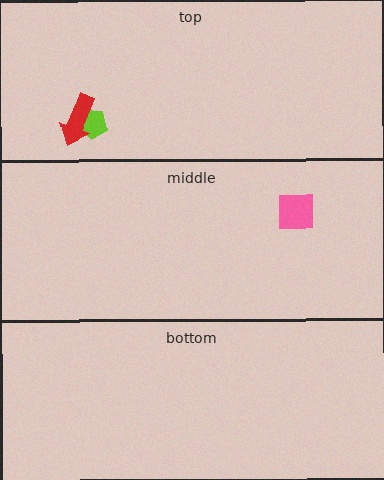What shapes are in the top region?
The lime pentagon, the red arrow.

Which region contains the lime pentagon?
The top region.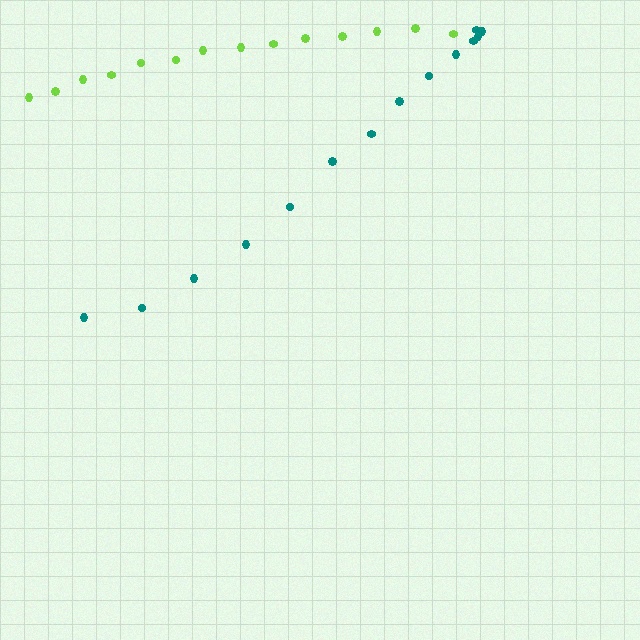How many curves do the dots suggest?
There are 2 distinct paths.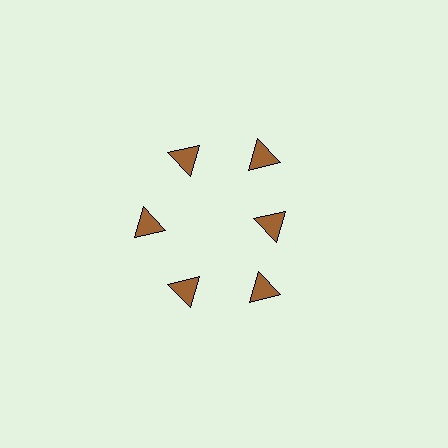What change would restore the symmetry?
The symmetry would be restored by moving it outward, back onto the ring so that all 6 triangles sit at equal angles and equal distance from the center.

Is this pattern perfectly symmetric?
No. The 6 brown triangles are arranged in a ring, but one element near the 3 o'clock position is pulled inward toward the center, breaking the 6-fold rotational symmetry.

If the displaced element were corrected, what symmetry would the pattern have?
It would have 6-fold rotational symmetry — the pattern would map onto itself every 60 degrees.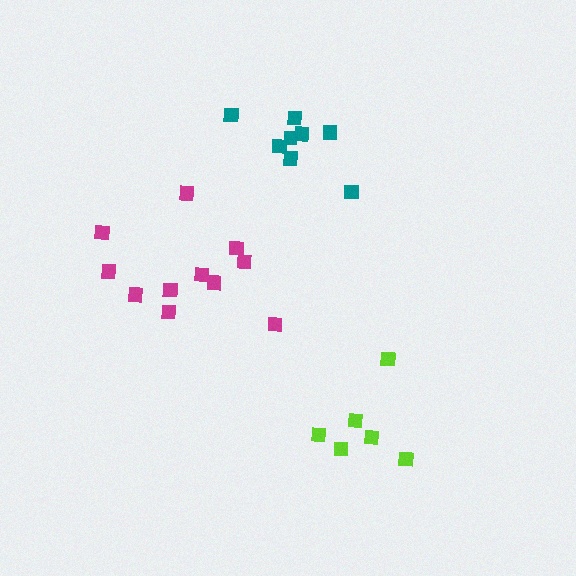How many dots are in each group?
Group 1: 11 dots, Group 2: 6 dots, Group 3: 8 dots (25 total).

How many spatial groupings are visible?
There are 3 spatial groupings.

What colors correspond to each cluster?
The clusters are colored: magenta, lime, teal.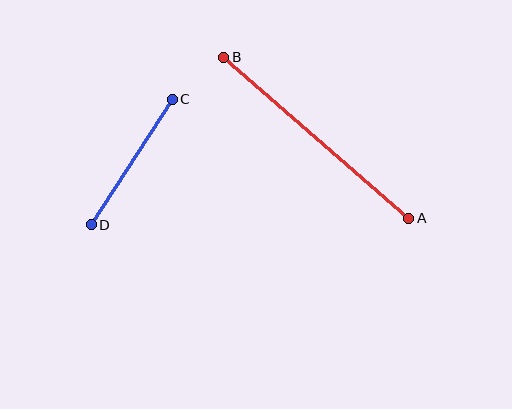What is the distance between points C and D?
The distance is approximately 149 pixels.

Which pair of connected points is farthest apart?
Points A and B are farthest apart.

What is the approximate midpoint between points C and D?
The midpoint is at approximately (132, 162) pixels.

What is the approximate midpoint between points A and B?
The midpoint is at approximately (316, 138) pixels.